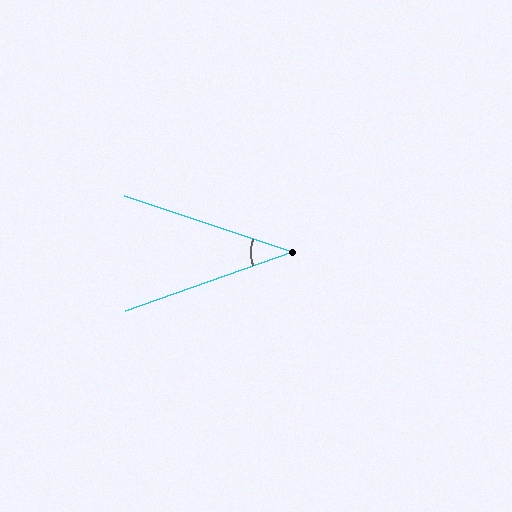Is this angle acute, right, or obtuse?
It is acute.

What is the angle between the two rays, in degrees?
Approximately 38 degrees.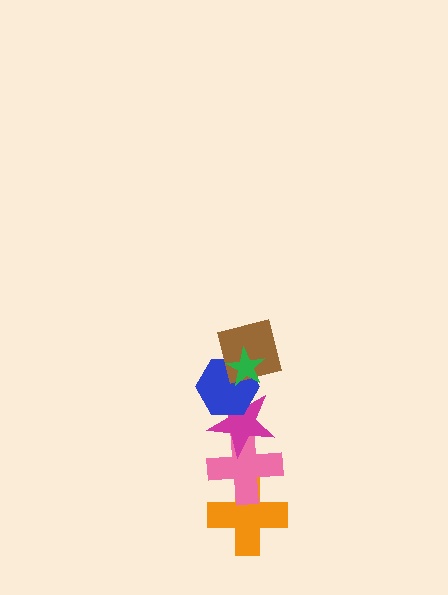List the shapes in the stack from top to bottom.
From top to bottom: the green star, the brown square, the blue hexagon, the magenta star, the pink cross, the orange cross.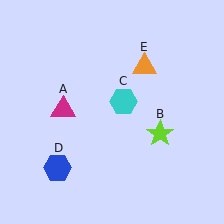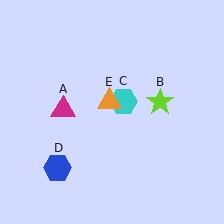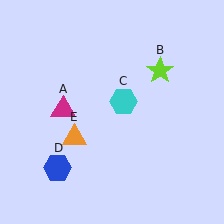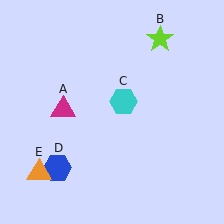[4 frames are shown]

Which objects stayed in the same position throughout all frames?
Magenta triangle (object A) and cyan hexagon (object C) and blue hexagon (object D) remained stationary.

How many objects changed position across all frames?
2 objects changed position: lime star (object B), orange triangle (object E).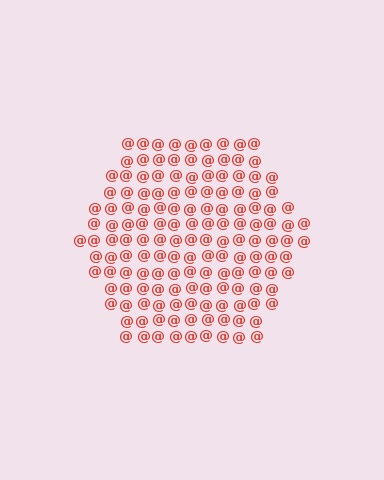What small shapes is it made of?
It is made of small at signs.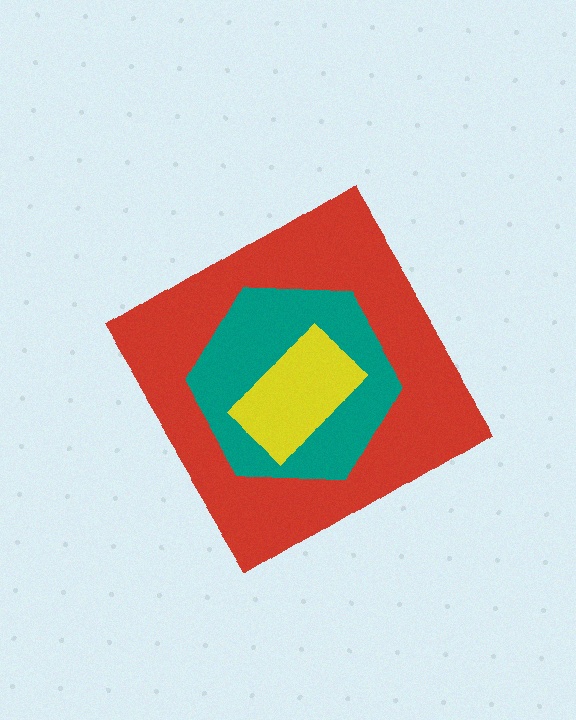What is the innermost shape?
The yellow rectangle.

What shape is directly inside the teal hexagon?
The yellow rectangle.